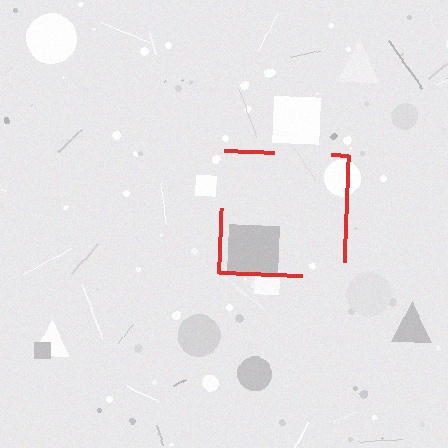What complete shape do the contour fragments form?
The contour fragments form a square.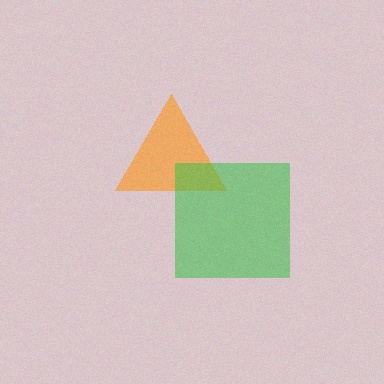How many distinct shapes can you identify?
There are 2 distinct shapes: an orange triangle, a green square.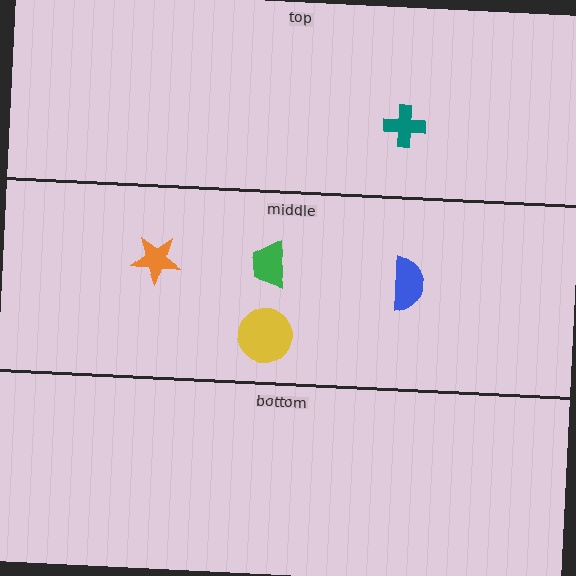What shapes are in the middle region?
The green trapezoid, the blue semicircle, the orange star, the yellow circle.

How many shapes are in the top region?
1.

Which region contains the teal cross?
The top region.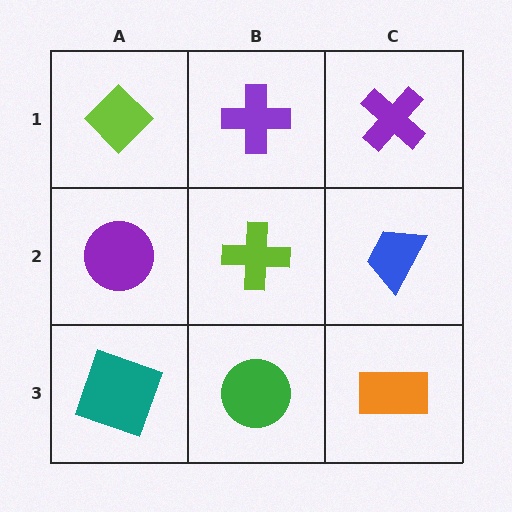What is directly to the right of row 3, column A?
A green circle.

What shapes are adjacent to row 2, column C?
A purple cross (row 1, column C), an orange rectangle (row 3, column C), a lime cross (row 2, column B).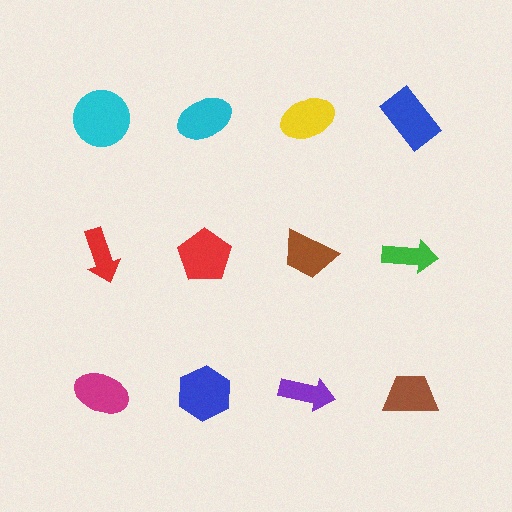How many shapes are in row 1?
4 shapes.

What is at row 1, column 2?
A cyan ellipse.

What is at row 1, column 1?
A cyan circle.